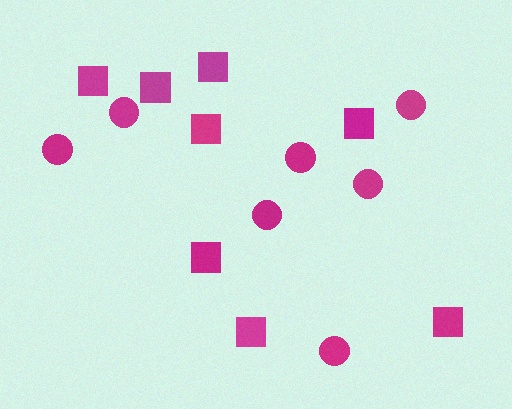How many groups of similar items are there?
There are 2 groups: one group of circles (7) and one group of squares (8).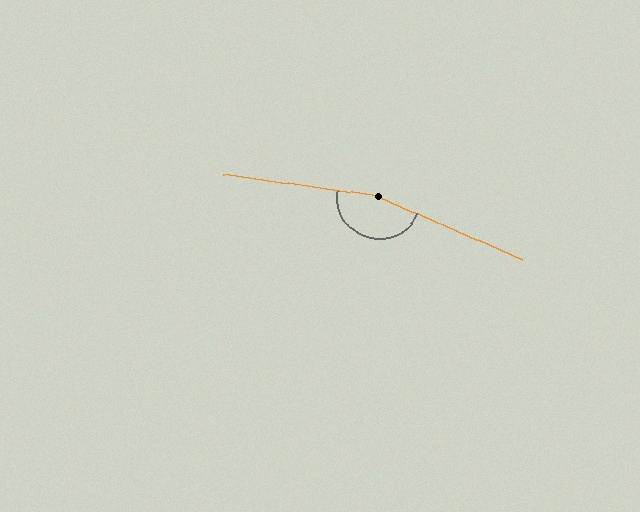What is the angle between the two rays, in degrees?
Approximately 165 degrees.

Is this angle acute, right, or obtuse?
It is obtuse.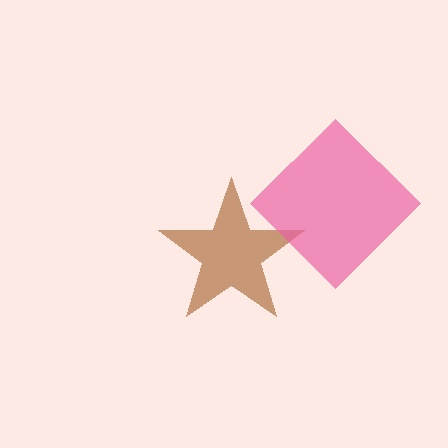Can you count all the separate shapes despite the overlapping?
Yes, there are 2 separate shapes.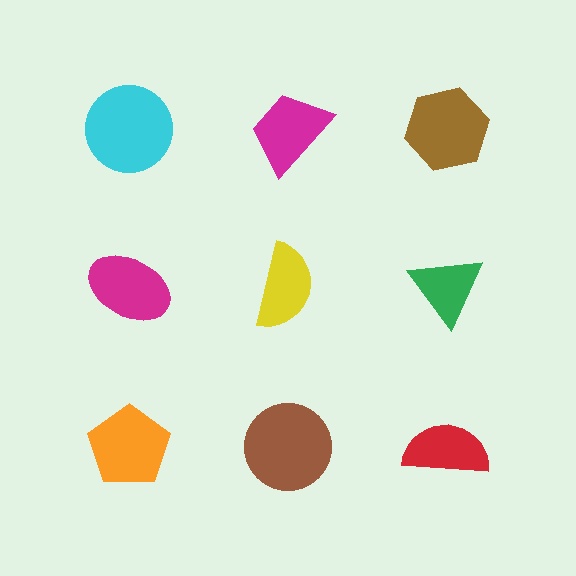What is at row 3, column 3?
A red semicircle.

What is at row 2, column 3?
A green triangle.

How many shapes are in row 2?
3 shapes.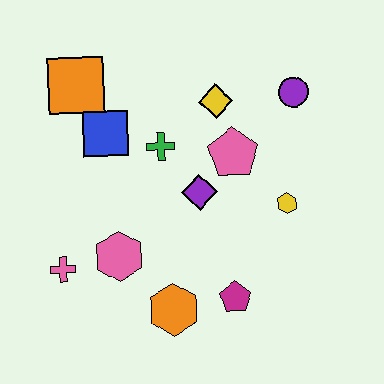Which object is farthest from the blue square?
The magenta pentagon is farthest from the blue square.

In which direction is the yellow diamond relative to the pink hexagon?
The yellow diamond is above the pink hexagon.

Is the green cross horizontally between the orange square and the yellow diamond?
Yes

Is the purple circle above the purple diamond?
Yes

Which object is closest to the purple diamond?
The pink pentagon is closest to the purple diamond.